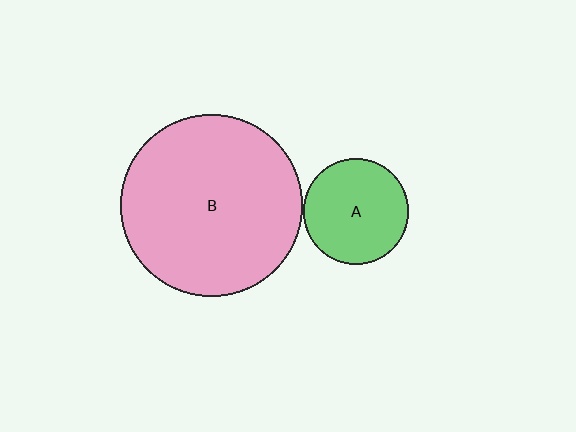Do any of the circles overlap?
No, none of the circles overlap.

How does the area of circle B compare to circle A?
Approximately 3.0 times.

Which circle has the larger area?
Circle B (pink).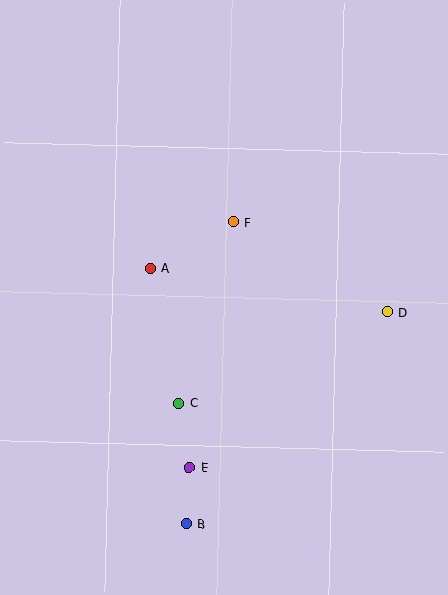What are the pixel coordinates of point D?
Point D is at (387, 312).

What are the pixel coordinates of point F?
Point F is at (233, 222).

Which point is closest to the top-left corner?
Point A is closest to the top-left corner.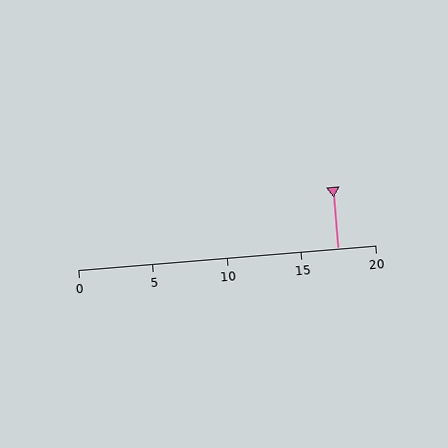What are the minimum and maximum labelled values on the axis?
The axis runs from 0 to 20.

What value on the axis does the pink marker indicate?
The marker indicates approximately 17.5.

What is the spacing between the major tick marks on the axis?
The major ticks are spaced 5 apart.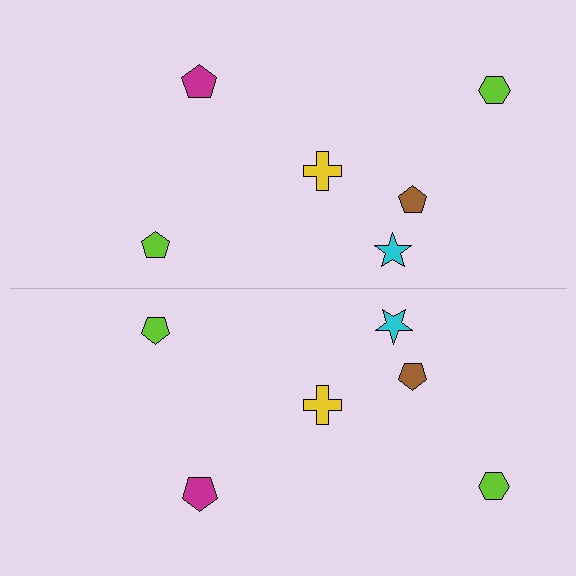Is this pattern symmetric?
Yes, this pattern has bilateral (reflection) symmetry.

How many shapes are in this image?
There are 12 shapes in this image.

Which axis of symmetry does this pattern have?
The pattern has a horizontal axis of symmetry running through the center of the image.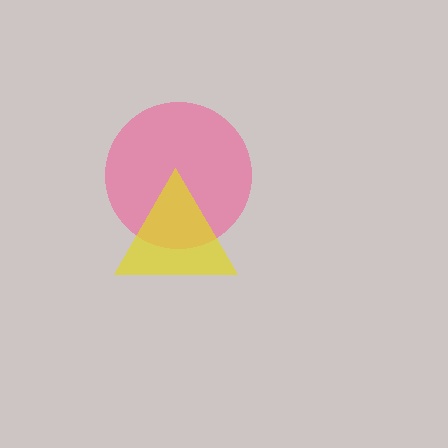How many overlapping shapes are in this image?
There are 2 overlapping shapes in the image.